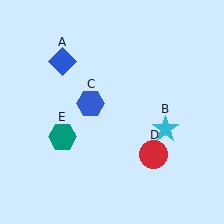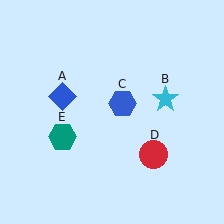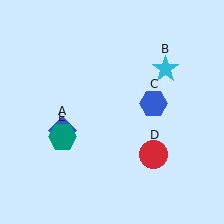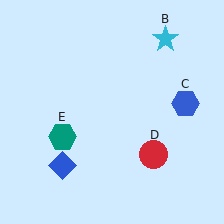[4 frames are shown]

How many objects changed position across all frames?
3 objects changed position: blue diamond (object A), cyan star (object B), blue hexagon (object C).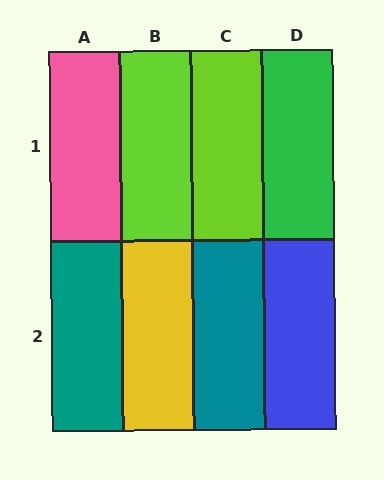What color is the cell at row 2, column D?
Blue.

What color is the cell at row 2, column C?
Teal.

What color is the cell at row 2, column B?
Yellow.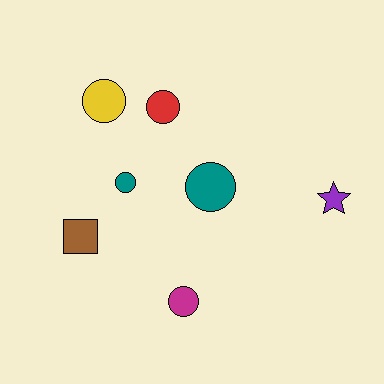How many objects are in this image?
There are 7 objects.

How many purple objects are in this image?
There is 1 purple object.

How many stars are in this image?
There is 1 star.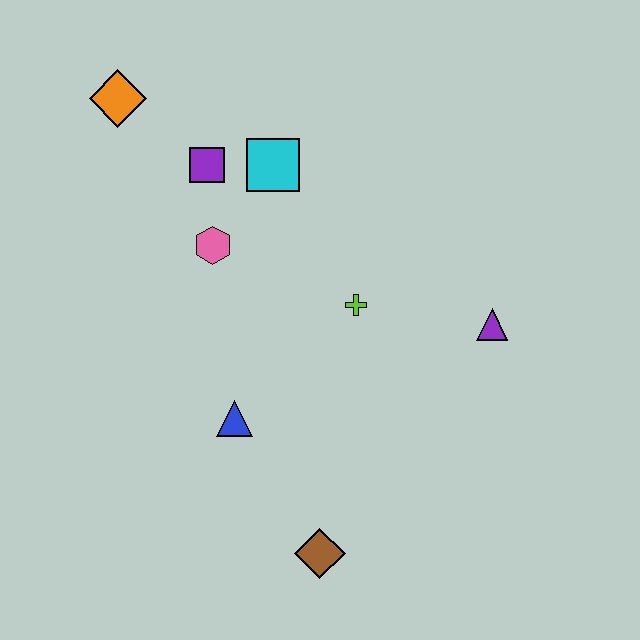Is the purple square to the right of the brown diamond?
No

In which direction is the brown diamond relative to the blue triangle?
The brown diamond is below the blue triangle.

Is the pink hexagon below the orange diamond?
Yes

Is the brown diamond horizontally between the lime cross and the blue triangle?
Yes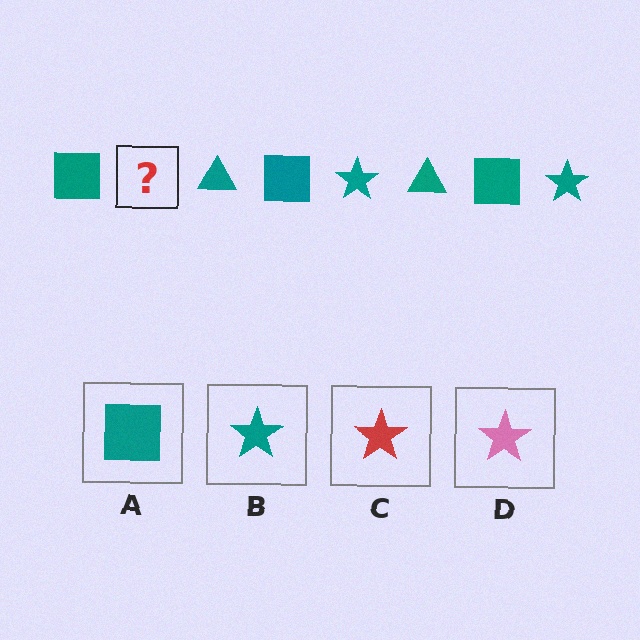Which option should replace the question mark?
Option B.